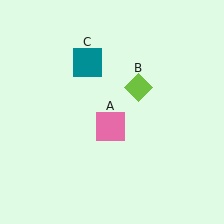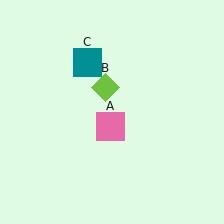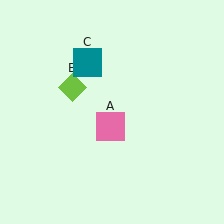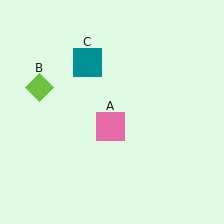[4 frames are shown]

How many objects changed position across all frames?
1 object changed position: lime diamond (object B).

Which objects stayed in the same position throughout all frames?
Pink square (object A) and teal square (object C) remained stationary.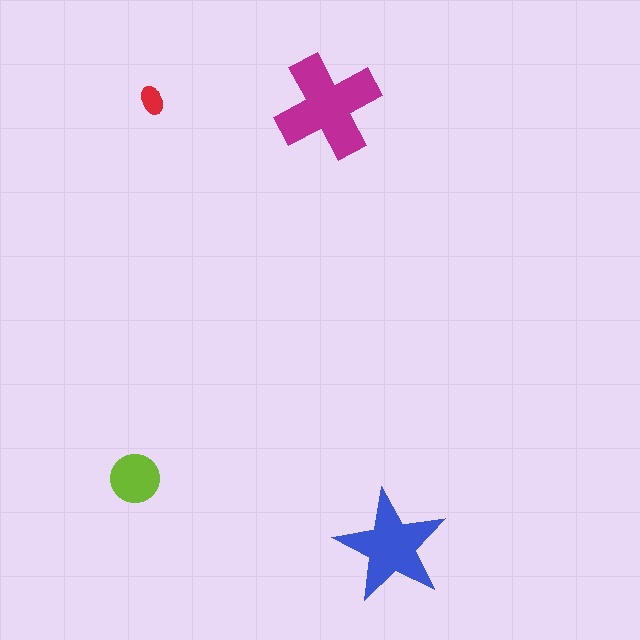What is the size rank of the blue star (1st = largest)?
2nd.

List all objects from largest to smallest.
The magenta cross, the blue star, the lime circle, the red ellipse.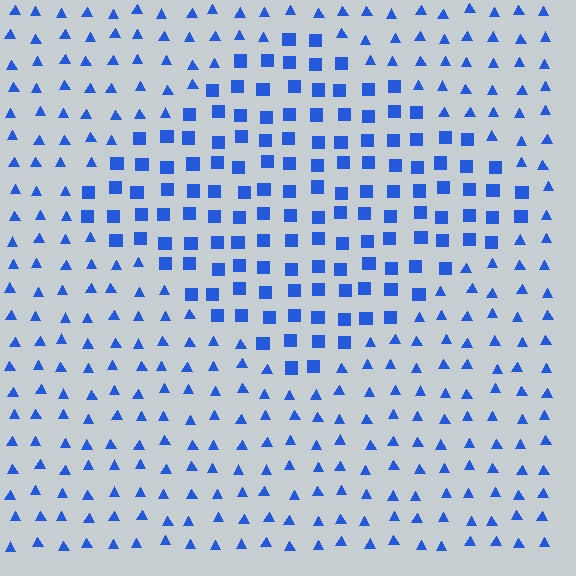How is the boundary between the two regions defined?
The boundary is defined by a change in element shape: squares inside vs. triangles outside. All elements share the same color and spacing.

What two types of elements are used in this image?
The image uses squares inside the diamond region and triangles outside it.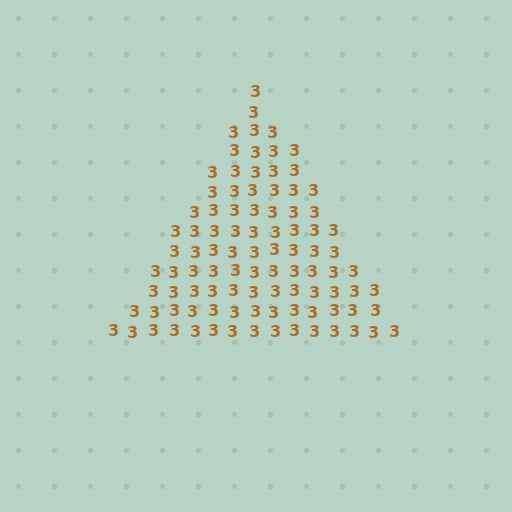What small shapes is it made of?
It is made of small digit 3's.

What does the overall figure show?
The overall figure shows a triangle.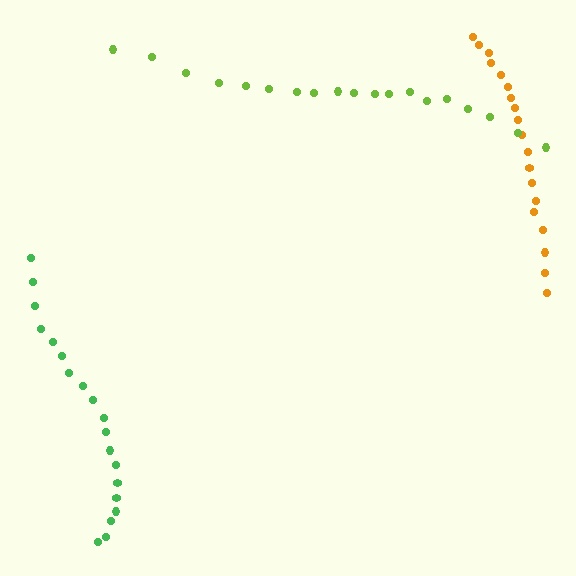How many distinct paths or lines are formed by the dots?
There are 3 distinct paths.